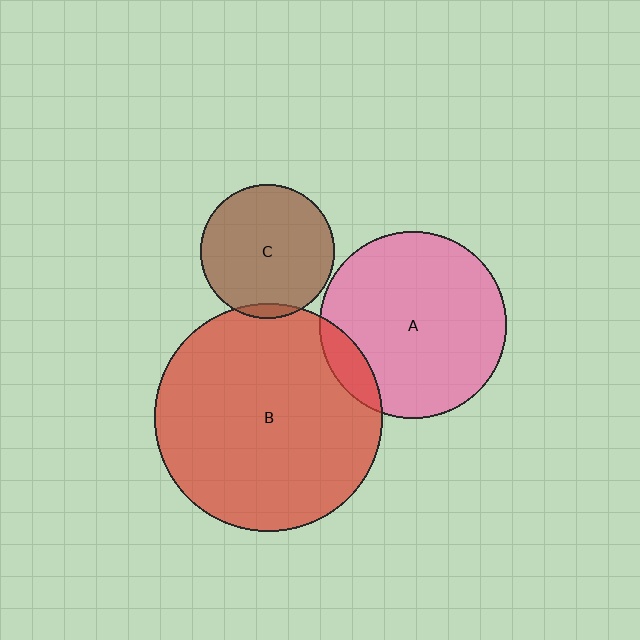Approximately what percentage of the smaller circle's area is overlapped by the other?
Approximately 10%.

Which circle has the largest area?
Circle B (red).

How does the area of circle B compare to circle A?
Approximately 1.5 times.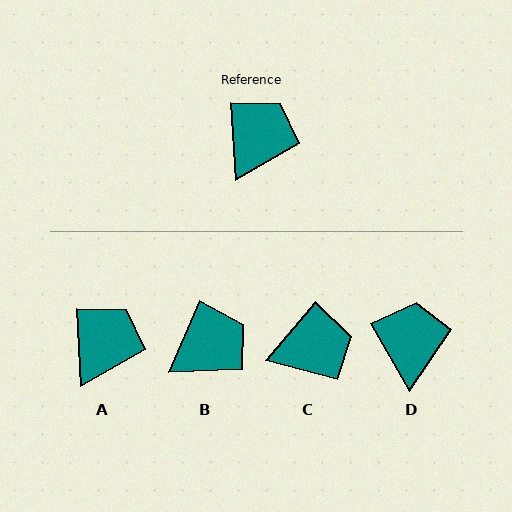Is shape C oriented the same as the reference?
No, it is off by about 44 degrees.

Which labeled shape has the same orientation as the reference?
A.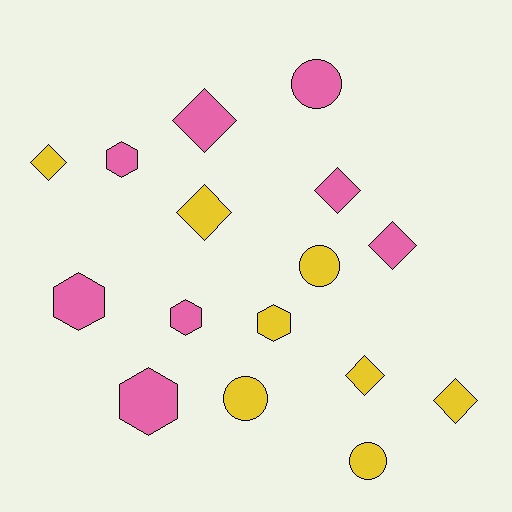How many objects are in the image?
There are 16 objects.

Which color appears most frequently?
Pink, with 8 objects.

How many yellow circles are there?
There are 3 yellow circles.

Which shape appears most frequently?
Diamond, with 7 objects.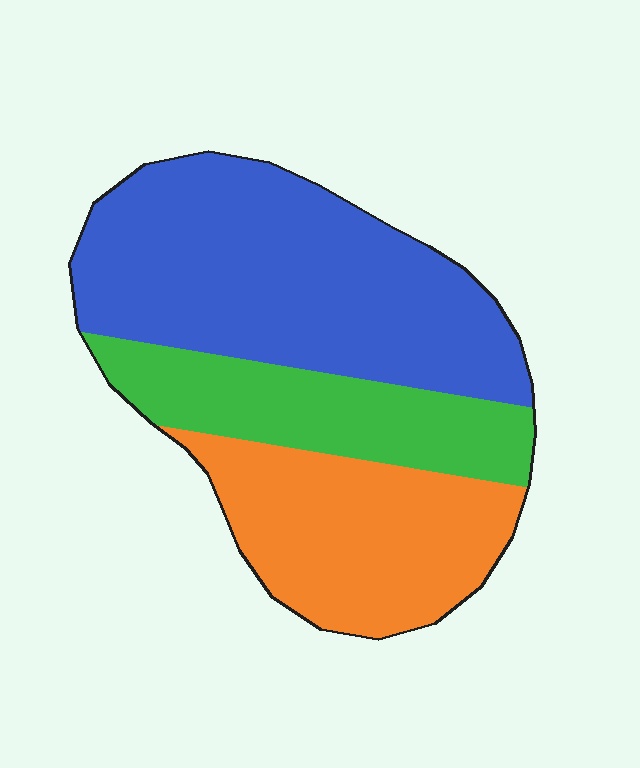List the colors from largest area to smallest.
From largest to smallest: blue, orange, green.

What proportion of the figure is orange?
Orange takes up between a quarter and a half of the figure.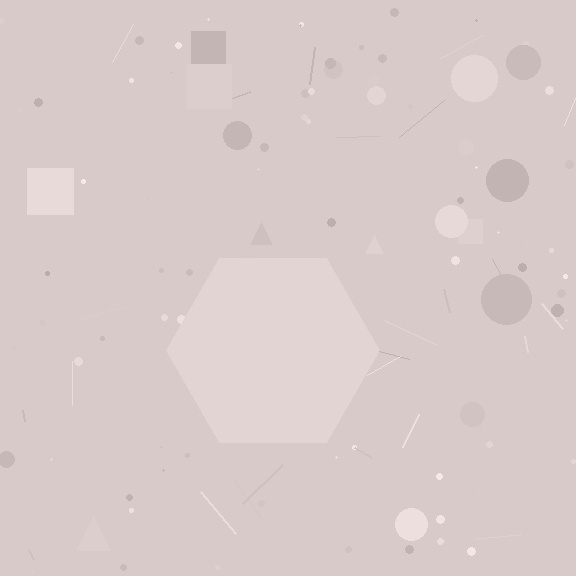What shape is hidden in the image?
A hexagon is hidden in the image.